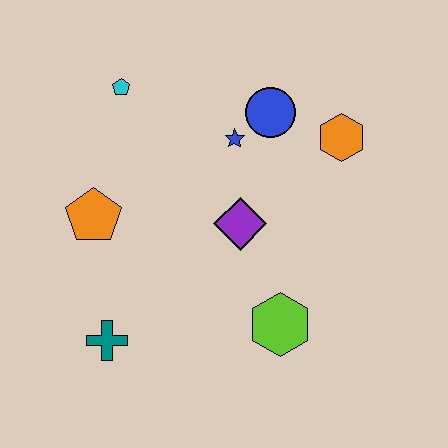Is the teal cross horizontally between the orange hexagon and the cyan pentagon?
No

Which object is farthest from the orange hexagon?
The teal cross is farthest from the orange hexagon.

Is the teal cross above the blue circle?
No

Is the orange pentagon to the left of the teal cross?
Yes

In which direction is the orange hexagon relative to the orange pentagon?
The orange hexagon is to the right of the orange pentagon.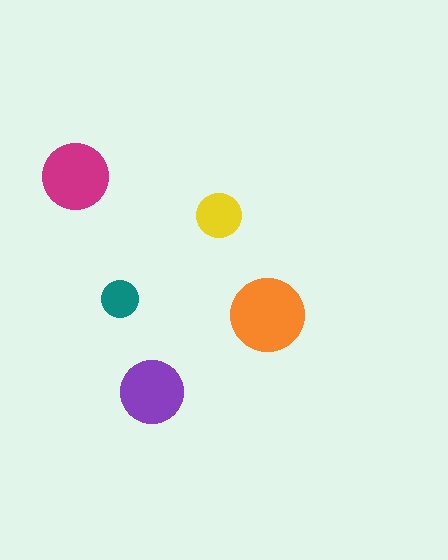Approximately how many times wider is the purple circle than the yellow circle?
About 1.5 times wider.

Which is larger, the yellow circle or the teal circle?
The yellow one.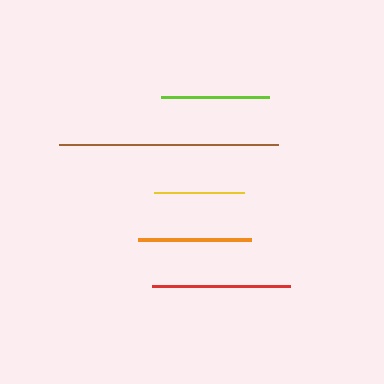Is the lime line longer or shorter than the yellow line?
The lime line is longer than the yellow line.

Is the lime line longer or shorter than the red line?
The red line is longer than the lime line.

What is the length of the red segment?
The red segment is approximately 138 pixels long.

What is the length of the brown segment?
The brown segment is approximately 219 pixels long.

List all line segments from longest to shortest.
From longest to shortest: brown, red, orange, lime, yellow.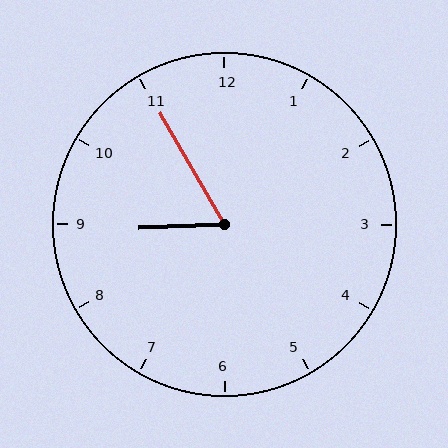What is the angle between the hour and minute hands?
Approximately 62 degrees.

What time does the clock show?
8:55.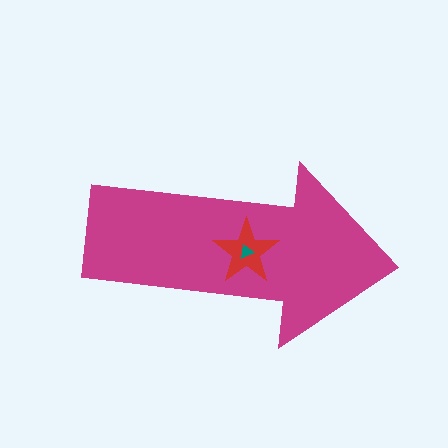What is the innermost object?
The teal triangle.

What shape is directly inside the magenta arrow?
The red star.